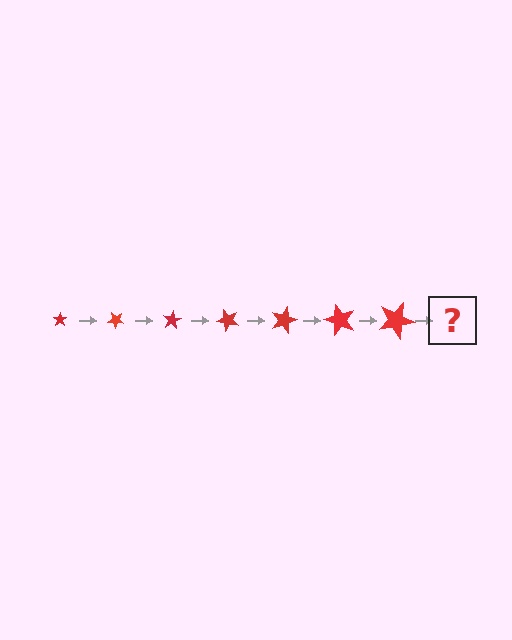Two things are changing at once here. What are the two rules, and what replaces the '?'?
The two rules are that the star grows larger each step and it rotates 40 degrees each step. The '?' should be a star, larger than the previous one and rotated 280 degrees from the start.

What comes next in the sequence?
The next element should be a star, larger than the previous one and rotated 280 degrees from the start.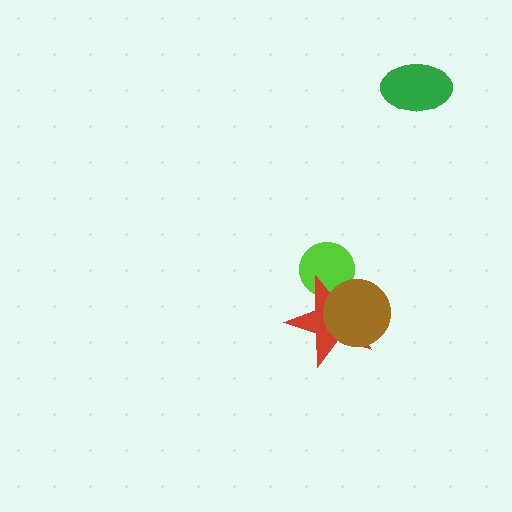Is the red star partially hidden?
Yes, it is partially covered by another shape.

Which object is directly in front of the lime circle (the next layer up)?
The red star is directly in front of the lime circle.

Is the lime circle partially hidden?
Yes, it is partially covered by another shape.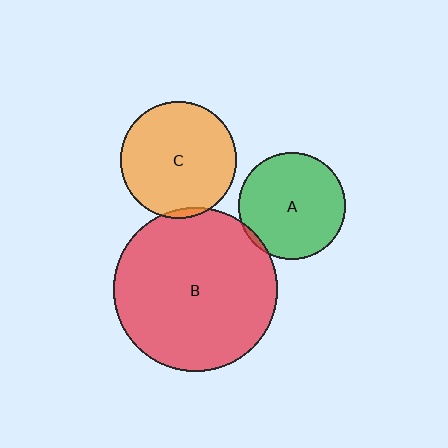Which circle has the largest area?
Circle B (red).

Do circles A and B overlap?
Yes.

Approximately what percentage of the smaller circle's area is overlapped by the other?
Approximately 5%.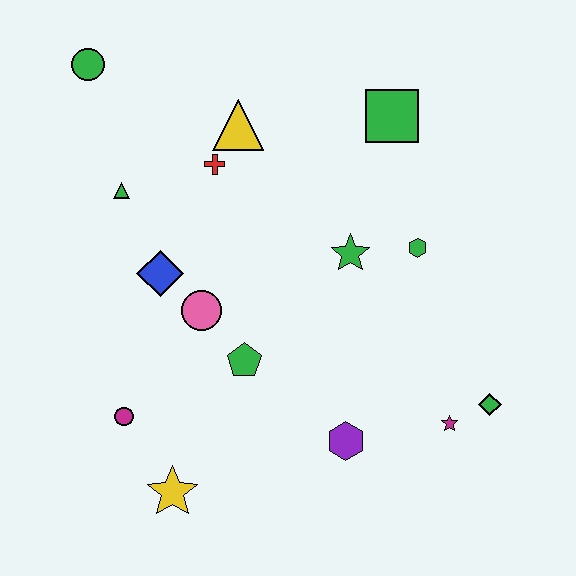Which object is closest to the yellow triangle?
The red cross is closest to the yellow triangle.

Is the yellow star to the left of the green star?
Yes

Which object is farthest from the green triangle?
The green diamond is farthest from the green triangle.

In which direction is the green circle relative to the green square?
The green circle is to the left of the green square.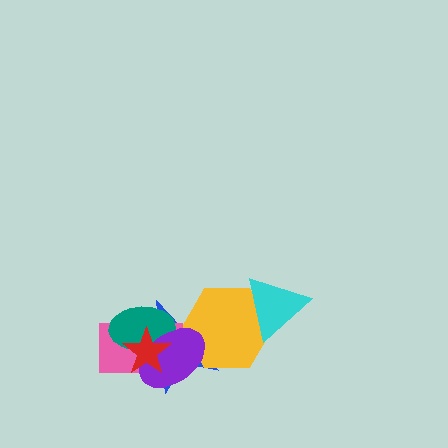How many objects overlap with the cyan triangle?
1 object overlaps with the cyan triangle.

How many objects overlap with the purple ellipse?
5 objects overlap with the purple ellipse.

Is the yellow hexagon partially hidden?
Yes, it is partially covered by another shape.